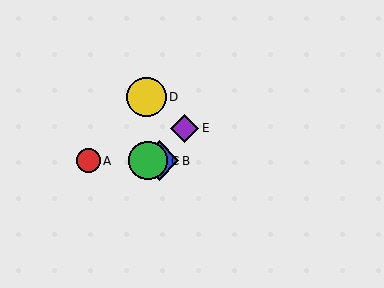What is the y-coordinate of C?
Object C is at y≈161.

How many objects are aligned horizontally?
3 objects (A, B, C) are aligned horizontally.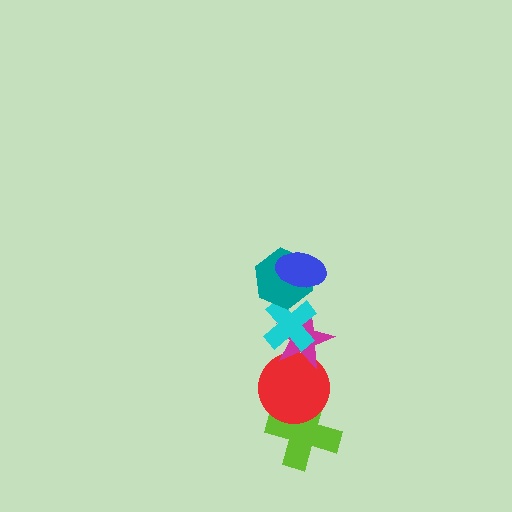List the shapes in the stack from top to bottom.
From top to bottom: the blue ellipse, the teal hexagon, the cyan cross, the magenta star, the red circle, the lime cross.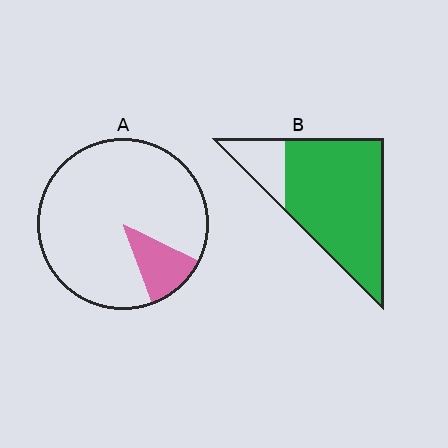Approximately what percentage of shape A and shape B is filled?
A is approximately 10% and B is approximately 80%.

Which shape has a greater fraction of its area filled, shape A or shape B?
Shape B.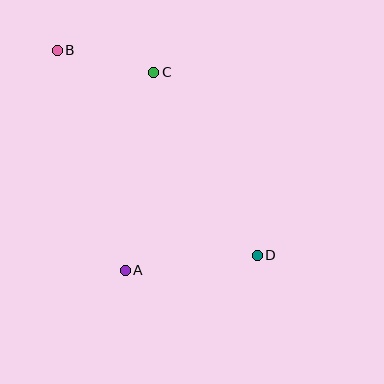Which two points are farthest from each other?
Points B and D are farthest from each other.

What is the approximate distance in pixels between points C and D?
The distance between C and D is approximately 210 pixels.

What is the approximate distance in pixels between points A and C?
The distance between A and C is approximately 200 pixels.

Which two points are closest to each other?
Points B and C are closest to each other.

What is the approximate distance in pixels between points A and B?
The distance between A and B is approximately 230 pixels.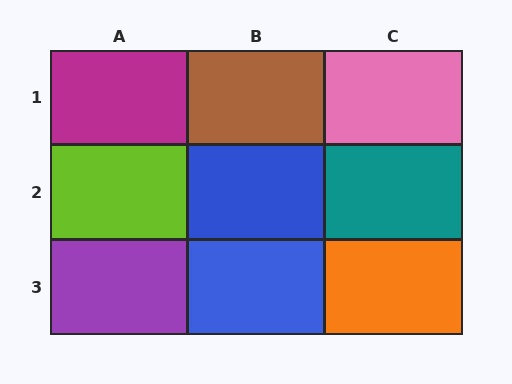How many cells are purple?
1 cell is purple.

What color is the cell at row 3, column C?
Orange.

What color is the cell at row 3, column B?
Blue.